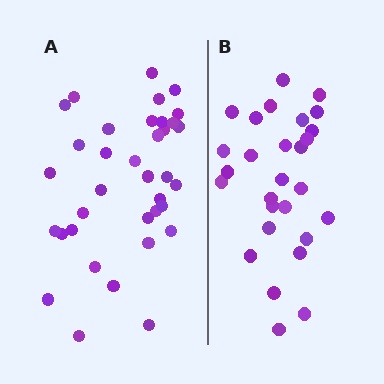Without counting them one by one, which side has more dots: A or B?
Region A (the left region) has more dots.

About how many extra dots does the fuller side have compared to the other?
Region A has roughly 8 or so more dots than region B.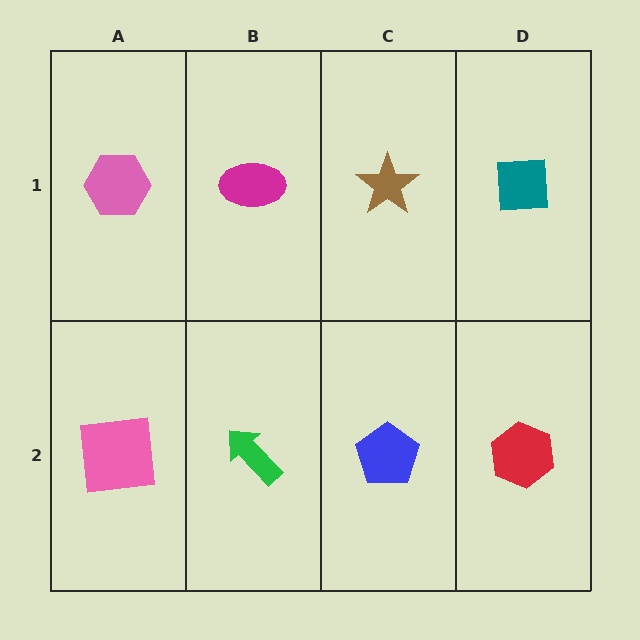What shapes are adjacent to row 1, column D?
A red hexagon (row 2, column D), a brown star (row 1, column C).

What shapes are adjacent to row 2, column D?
A teal square (row 1, column D), a blue pentagon (row 2, column C).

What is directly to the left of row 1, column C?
A magenta ellipse.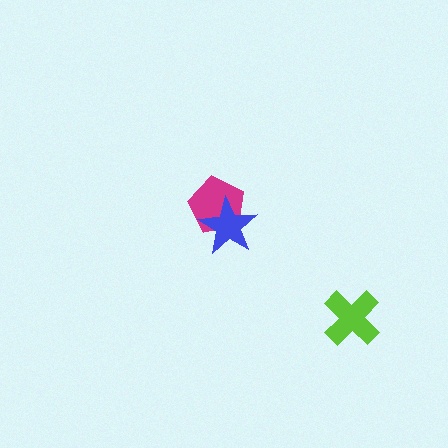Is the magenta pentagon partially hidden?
Yes, it is partially covered by another shape.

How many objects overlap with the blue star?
1 object overlaps with the blue star.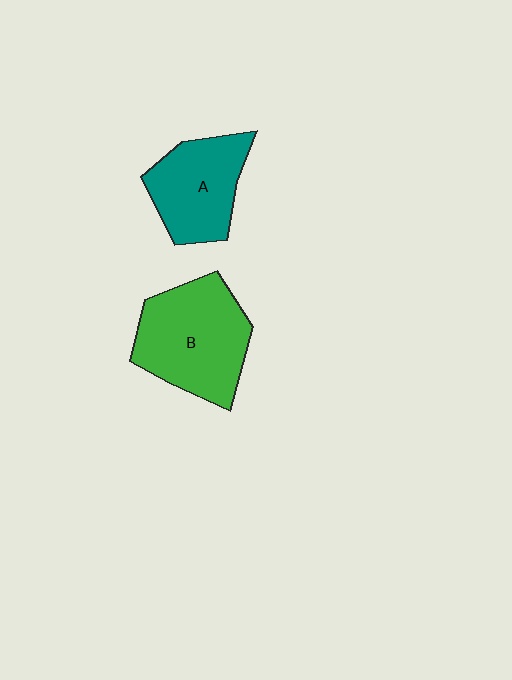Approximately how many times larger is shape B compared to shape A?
Approximately 1.3 times.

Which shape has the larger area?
Shape B (green).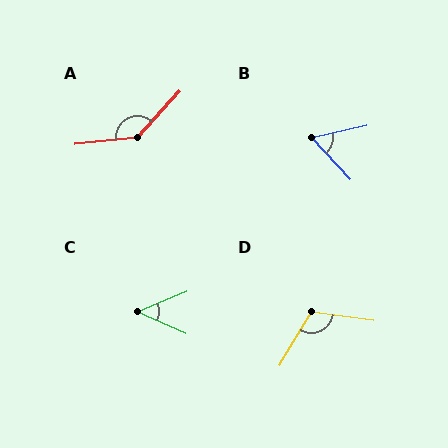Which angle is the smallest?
C, at approximately 47 degrees.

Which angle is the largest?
A, at approximately 139 degrees.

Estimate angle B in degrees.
Approximately 61 degrees.